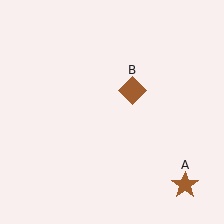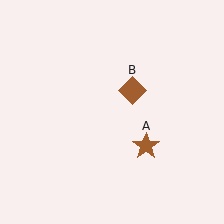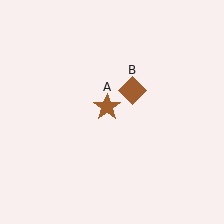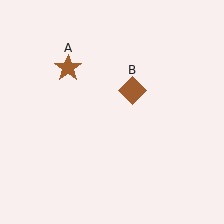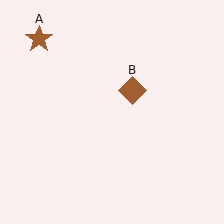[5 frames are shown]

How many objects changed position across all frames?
1 object changed position: brown star (object A).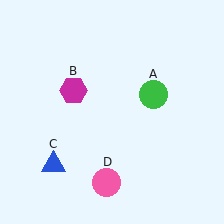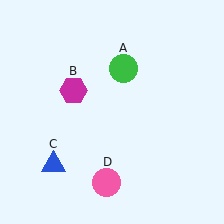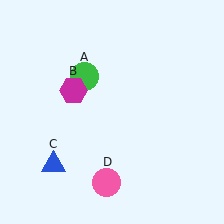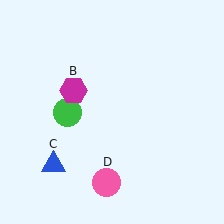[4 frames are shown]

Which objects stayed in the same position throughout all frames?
Magenta hexagon (object B) and blue triangle (object C) and pink circle (object D) remained stationary.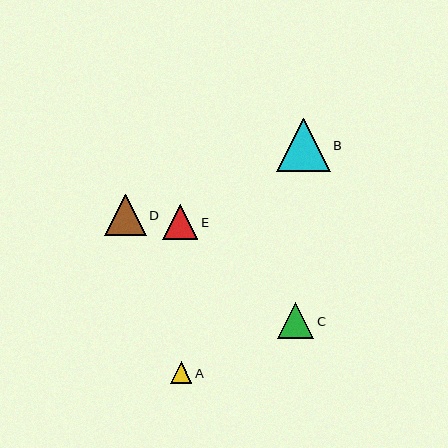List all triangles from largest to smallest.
From largest to smallest: B, D, C, E, A.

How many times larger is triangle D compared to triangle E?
Triangle D is approximately 1.2 times the size of triangle E.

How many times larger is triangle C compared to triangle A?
Triangle C is approximately 1.7 times the size of triangle A.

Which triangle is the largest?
Triangle B is the largest with a size of approximately 53 pixels.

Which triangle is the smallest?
Triangle A is the smallest with a size of approximately 21 pixels.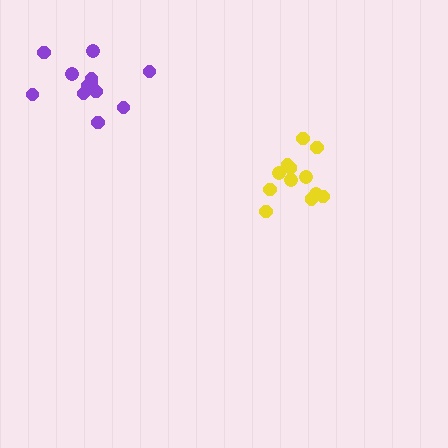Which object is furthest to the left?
The purple cluster is leftmost.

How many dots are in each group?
Group 1: 12 dots, Group 2: 12 dots (24 total).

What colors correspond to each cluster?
The clusters are colored: purple, yellow.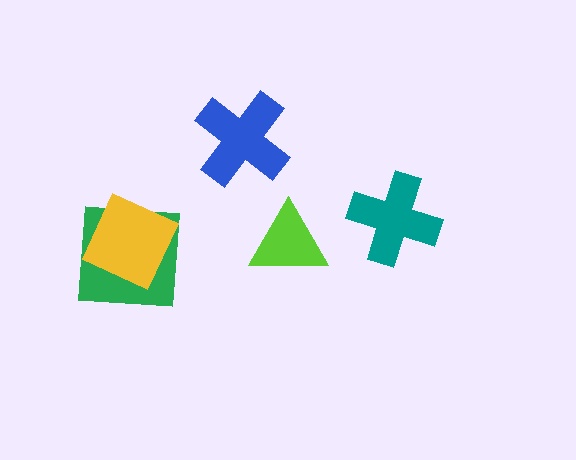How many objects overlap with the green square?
1 object overlaps with the green square.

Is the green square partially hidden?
Yes, it is partially covered by another shape.